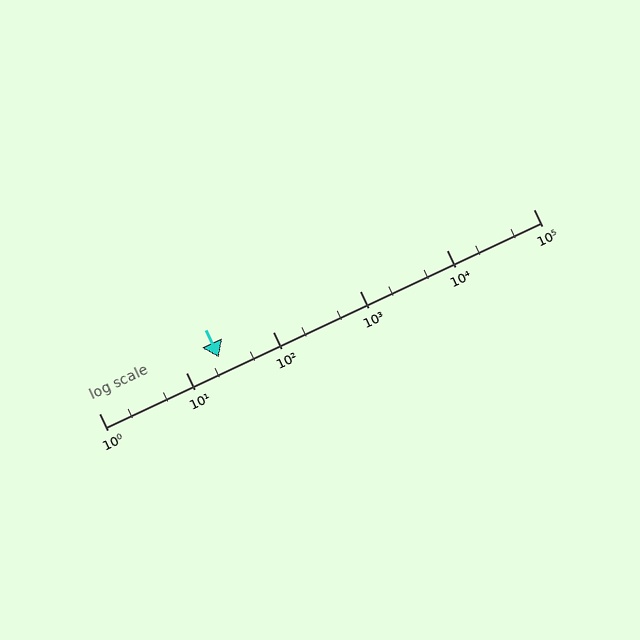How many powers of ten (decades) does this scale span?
The scale spans 5 decades, from 1 to 100000.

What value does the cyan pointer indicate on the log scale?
The pointer indicates approximately 24.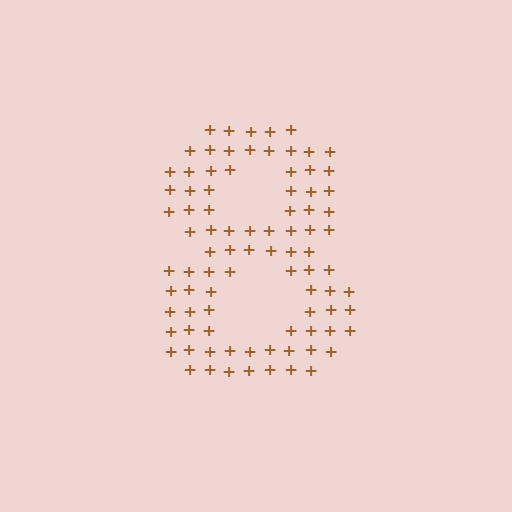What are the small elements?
The small elements are plus signs.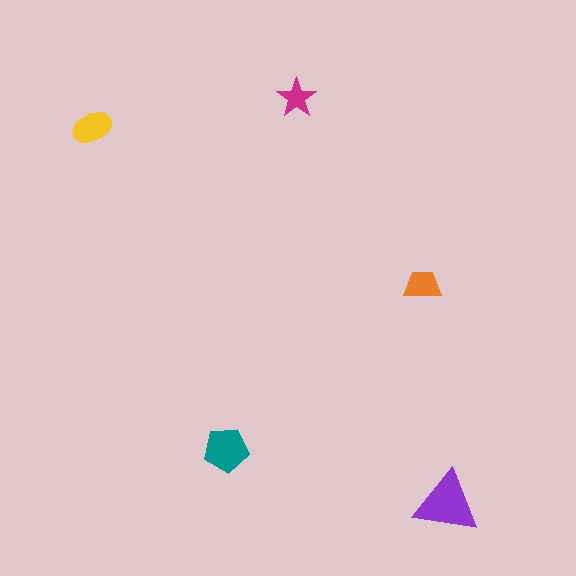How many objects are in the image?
There are 5 objects in the image.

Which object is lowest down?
The purple triangle is bottommost.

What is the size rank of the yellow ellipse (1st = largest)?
3rd.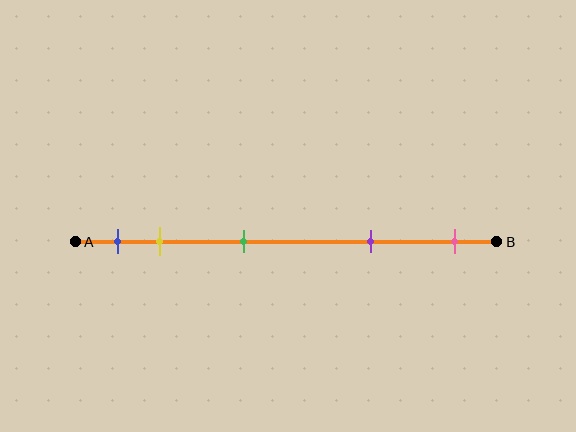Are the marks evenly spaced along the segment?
No, the marks are not evenly spaced.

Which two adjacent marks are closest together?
The blue and yellow marks are the closest adjacent pair.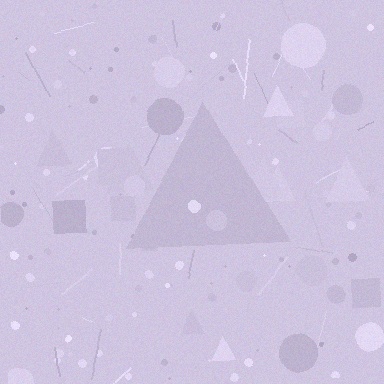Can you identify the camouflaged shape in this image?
The camouflaged shape is a triangle.